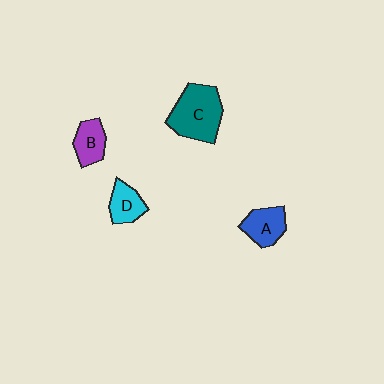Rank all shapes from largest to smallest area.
From largest to smallest: C (teal), A (blue), B (purple), D (cyan).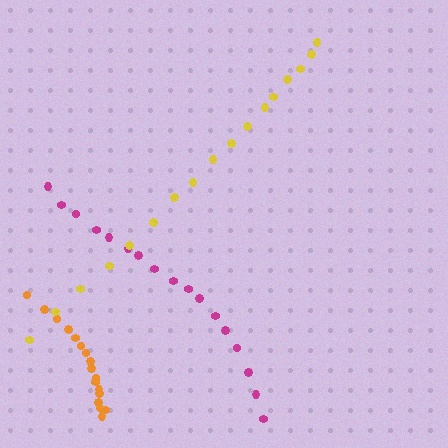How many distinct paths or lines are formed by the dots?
There are 3 distinct paths.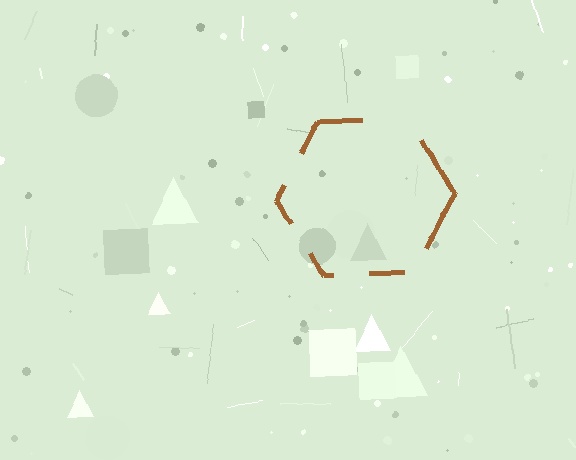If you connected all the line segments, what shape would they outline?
They would outline a hexagon.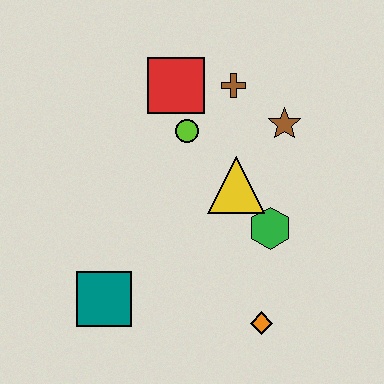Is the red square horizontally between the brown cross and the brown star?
No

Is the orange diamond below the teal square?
Yes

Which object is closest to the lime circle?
The red square is closest to the lime circle.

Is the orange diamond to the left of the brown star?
Yes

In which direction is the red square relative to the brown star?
The red square is to the left of the brown star.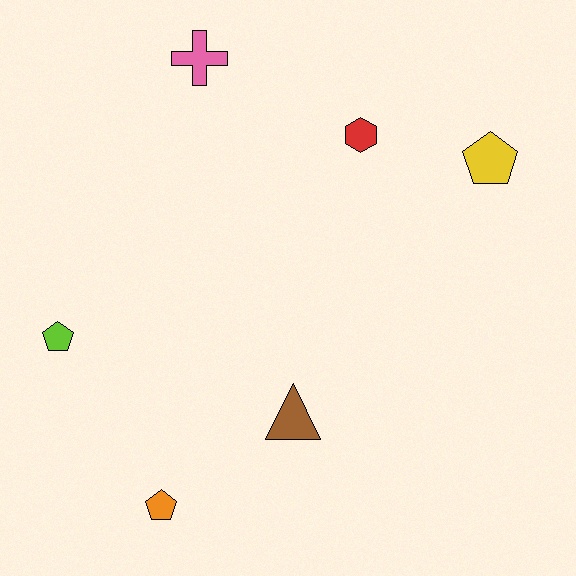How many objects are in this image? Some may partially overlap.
There are 6 objects.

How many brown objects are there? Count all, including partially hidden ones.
There is 1 brown object.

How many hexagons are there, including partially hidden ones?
There is 1 hexagon.